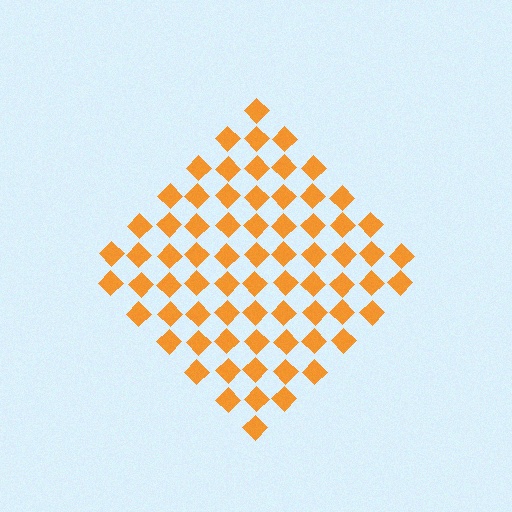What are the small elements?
The small elements are diamonds.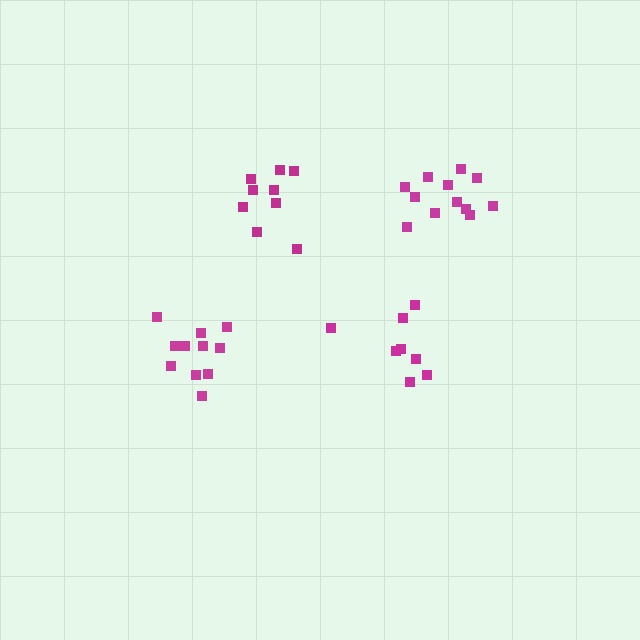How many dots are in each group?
Group 1: 12 dots, Group 2: 8 dots, Group 3: 11 dots, Group 4: 9 dots (40 total).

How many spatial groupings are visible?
There are 4 spatial groupings.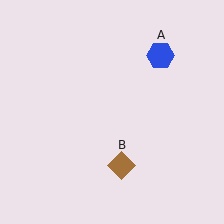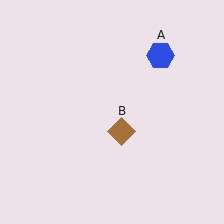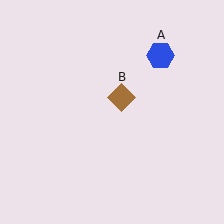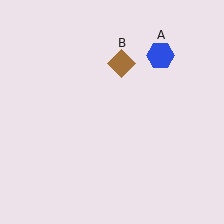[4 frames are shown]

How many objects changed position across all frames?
1 object changed position: brown diamond (object B).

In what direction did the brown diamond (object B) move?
The brown diamond (object B) moved up.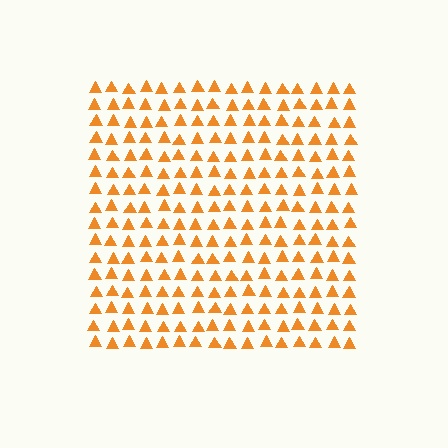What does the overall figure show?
The overall figure shows a square.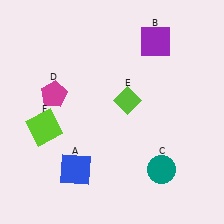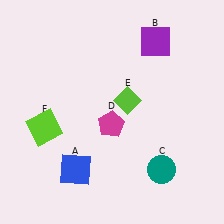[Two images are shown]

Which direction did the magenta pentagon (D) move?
The magenta pentagon (D) moved right.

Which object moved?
The magenta pentagon (D) moved right.